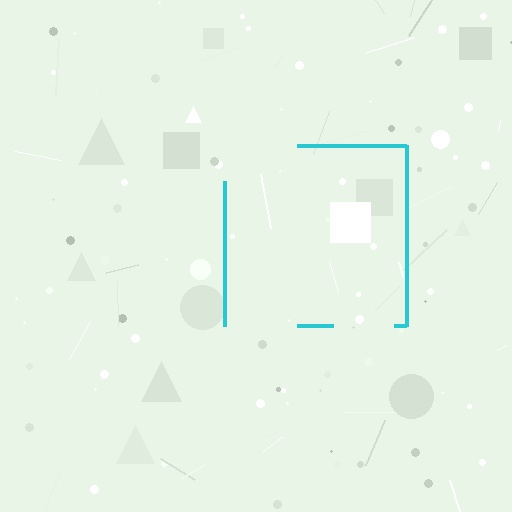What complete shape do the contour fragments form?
The contour fragments form a square.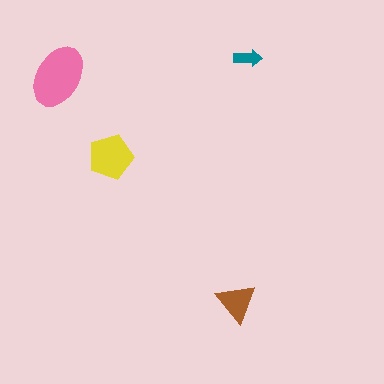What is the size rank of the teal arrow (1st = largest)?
4th.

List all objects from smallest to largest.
The teal arrow, the brown triangle, the yellow pentagon, the pink ellipse.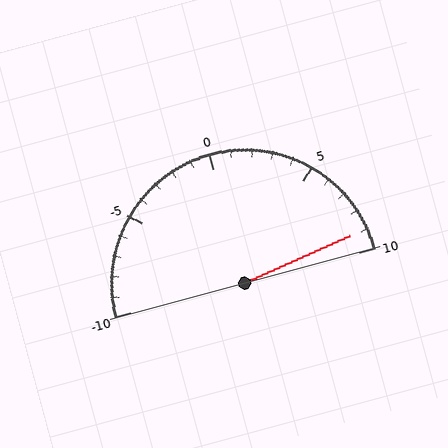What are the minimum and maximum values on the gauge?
The gauge ranges from -10 to 10.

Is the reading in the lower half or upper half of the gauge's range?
The reading is in the upper half of the range (-10 to 10).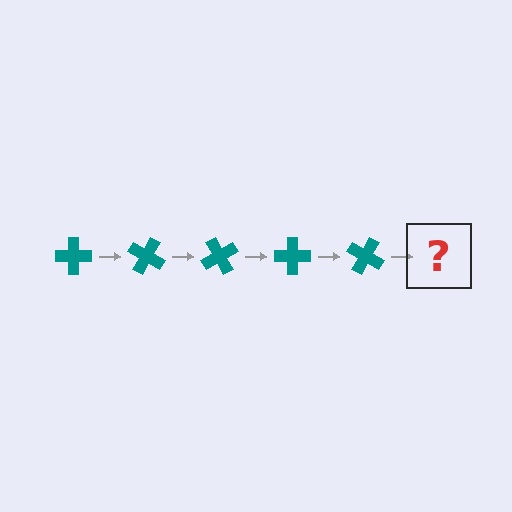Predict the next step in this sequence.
The next step is a teal cross rotated 150 degrees.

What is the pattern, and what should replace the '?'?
The pattern is that the cross rotates 30 degrees each step. The '?' should be a teal cross rotated 150 degrees.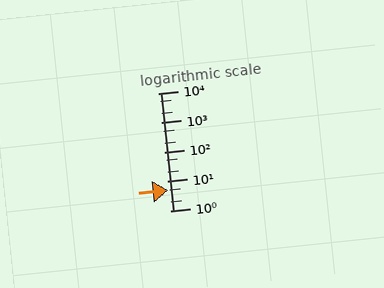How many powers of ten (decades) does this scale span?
The scale spans 4 decades, from 1 to 10000.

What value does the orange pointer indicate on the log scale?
The pointer indicates approximately 5.